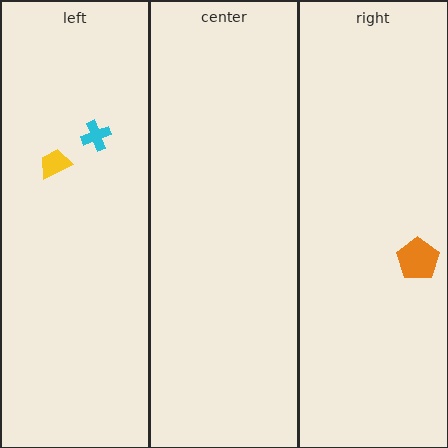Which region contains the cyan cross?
The left region.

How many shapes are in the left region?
2.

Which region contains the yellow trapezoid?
The left region.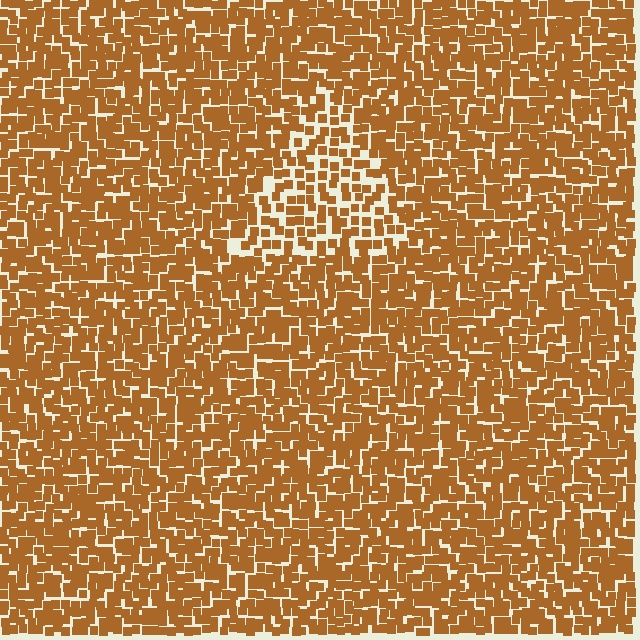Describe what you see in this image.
The image contains small brown elements arranged at two different densities. A triangle-shaped region is visible where the elements are less densely packed than the surrounding area.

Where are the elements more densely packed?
The elements are more densely packed outside the triangle boundary.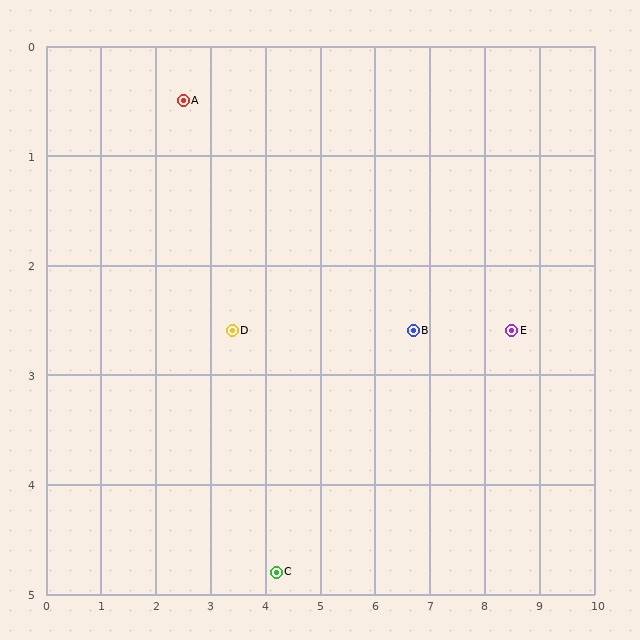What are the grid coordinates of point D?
Point D is at approximately (3.4, 2.6).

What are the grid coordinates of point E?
Point E is at approximately (8.5, 2.6).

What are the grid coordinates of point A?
Point A is at approximately (2.5, 0.5).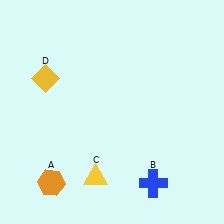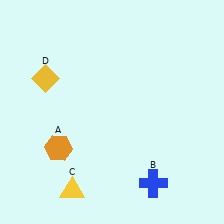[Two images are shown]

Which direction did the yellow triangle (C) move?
The yellow triangle (C) moved left.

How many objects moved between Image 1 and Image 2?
2 objects moved between the two images.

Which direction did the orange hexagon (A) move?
The orange hexagon (A) moved up.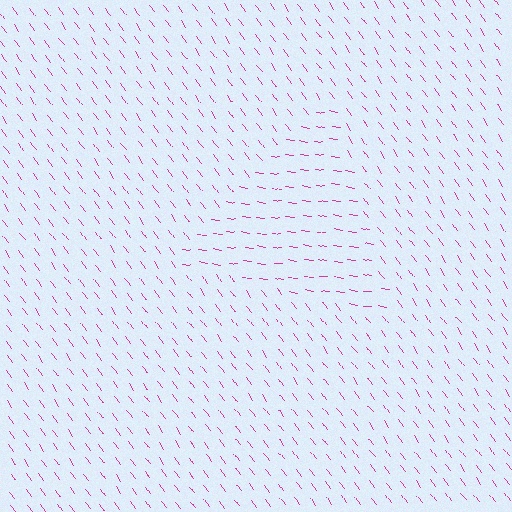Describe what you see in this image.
The image is filled with small magenta line segments. A triangle region in the image has lines oriented differently from the surrounding lines, creating a visible texture boundary.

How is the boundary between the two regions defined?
The boundary is defined purely by a change in line orientation (approximately 45 degrees difference). All lines are the same color and thickness.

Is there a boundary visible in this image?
Yes, there is a texture boundary formed by a change in line orientation.